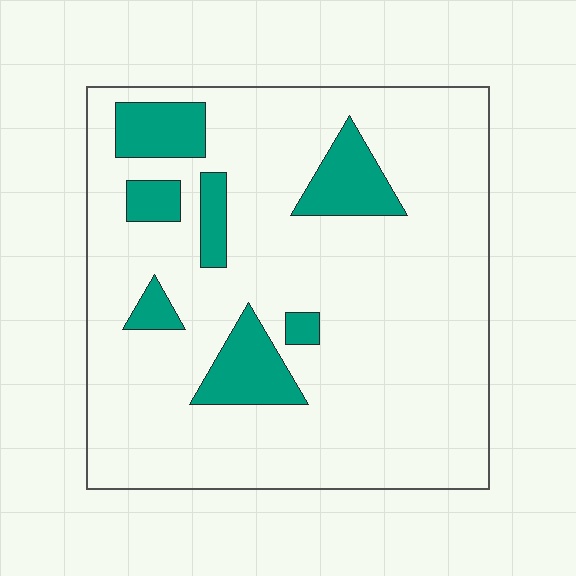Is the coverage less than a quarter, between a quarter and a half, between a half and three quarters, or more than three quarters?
Less than a quarter.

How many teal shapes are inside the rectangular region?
7.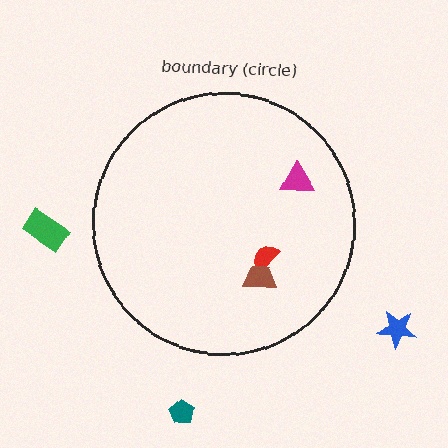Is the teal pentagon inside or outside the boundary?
Outside.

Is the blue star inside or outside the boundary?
Outside.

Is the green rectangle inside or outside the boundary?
Outside.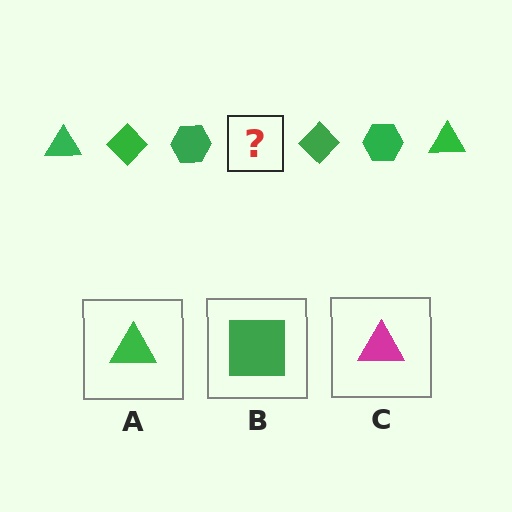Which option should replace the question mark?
Option A.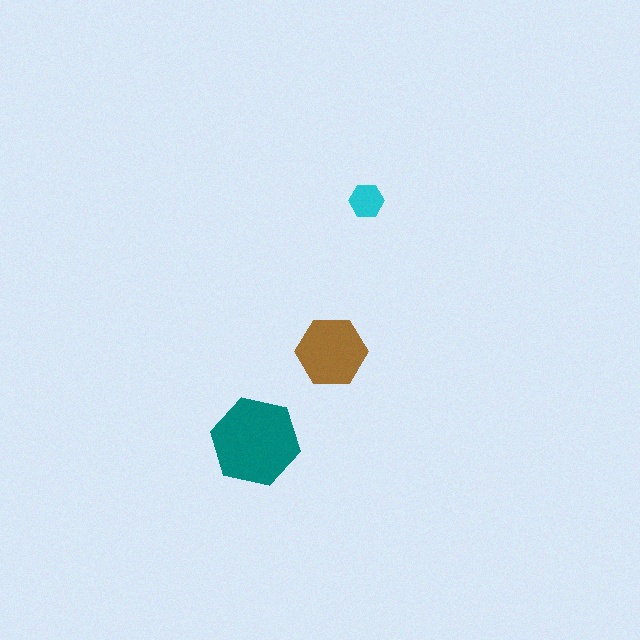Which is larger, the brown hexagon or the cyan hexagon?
The brown one.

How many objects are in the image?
There are 3 objects in the image.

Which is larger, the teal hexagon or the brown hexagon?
The teal one.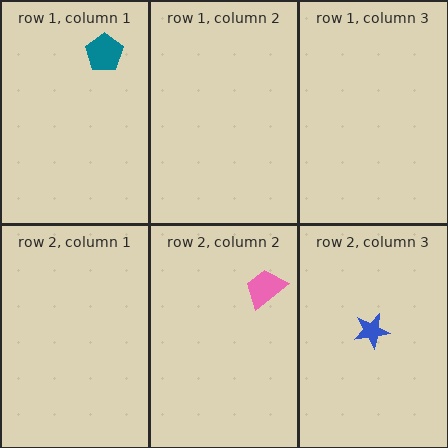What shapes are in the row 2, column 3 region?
The blue star.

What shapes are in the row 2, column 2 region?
The pink trapezoid.